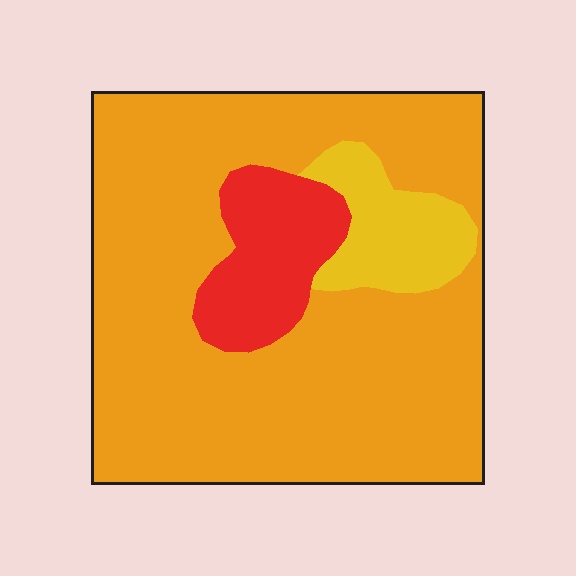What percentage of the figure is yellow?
Yellow takes up about one tenth (1/10) of the figure.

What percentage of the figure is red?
Red takes up about one eighth (1/8) of the figure.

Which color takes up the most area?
Orange, at roughly 75%.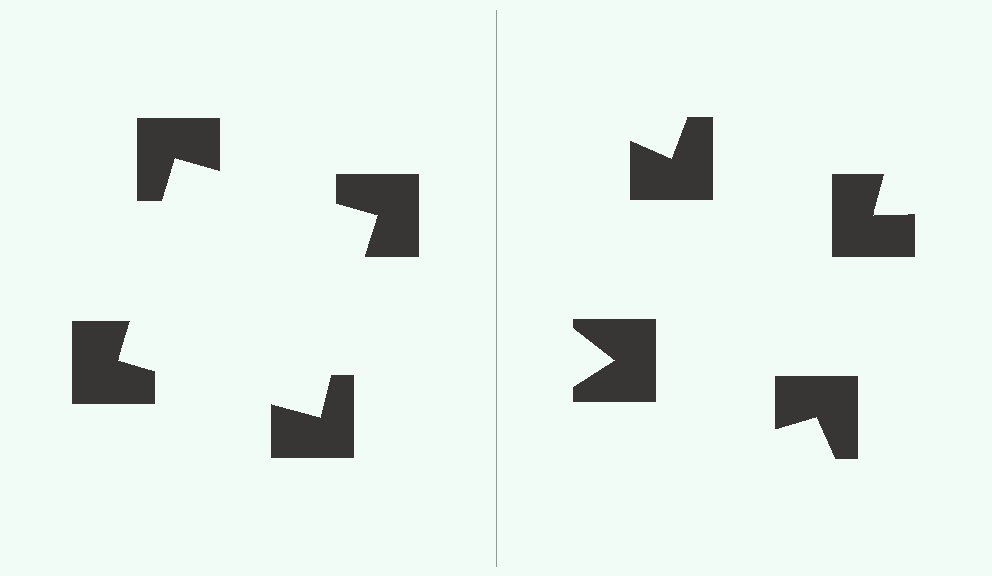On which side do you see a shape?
An illusory square appears on the left side. On the right side the wedge cuts are rotated, so no coherent shape forms.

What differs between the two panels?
The notched squares are positioned identically on both sides; only the wedge orientations differ. On the left they align to a square; on the right they are misaligned.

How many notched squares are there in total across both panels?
8 — 4 on each side.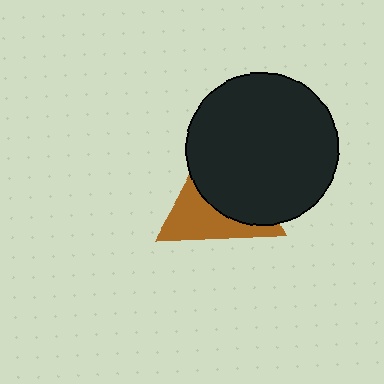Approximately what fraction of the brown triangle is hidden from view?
Roughly 57% of the brown triangle is hidden behind the black circle.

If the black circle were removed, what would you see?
You would see the complete brown triangle.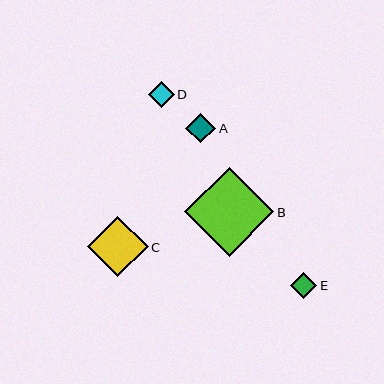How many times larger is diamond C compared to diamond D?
Diamond C is approximately 2.3 times the size of diamond D.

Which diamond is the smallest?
Diamond D is the smallest with a size of approximately 26 pixels.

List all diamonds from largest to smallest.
From largest to smallest: B, C, A, E, D.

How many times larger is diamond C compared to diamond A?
Diamond C is approximately 2.0 times the size of diamond A.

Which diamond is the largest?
Diamond B is the largest with a size of approximately 89 pixels.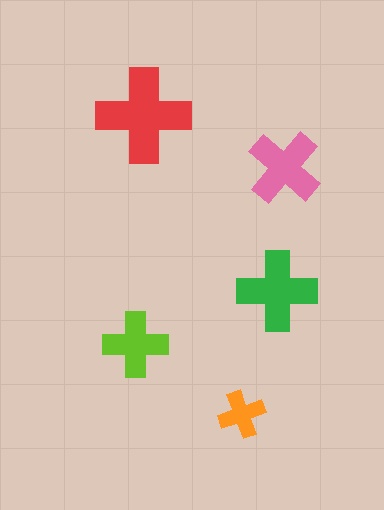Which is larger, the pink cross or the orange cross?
The pink one.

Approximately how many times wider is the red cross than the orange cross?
About 2 times wider.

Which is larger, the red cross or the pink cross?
The red one.